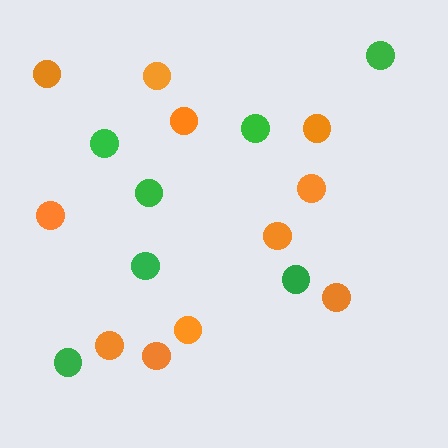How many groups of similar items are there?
There are 2 groups: one group of orange circles (11) and one group of green circles (7).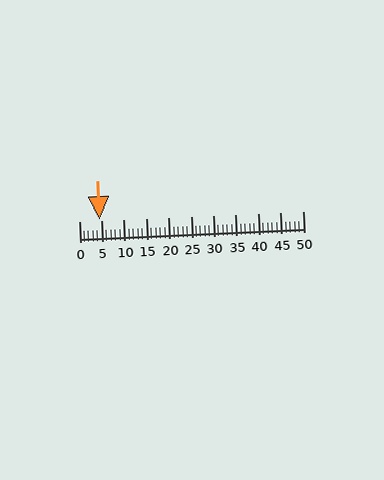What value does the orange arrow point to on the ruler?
The orange arrow points to approximately 4.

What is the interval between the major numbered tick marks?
The major tick marks are spaced 5 units apart.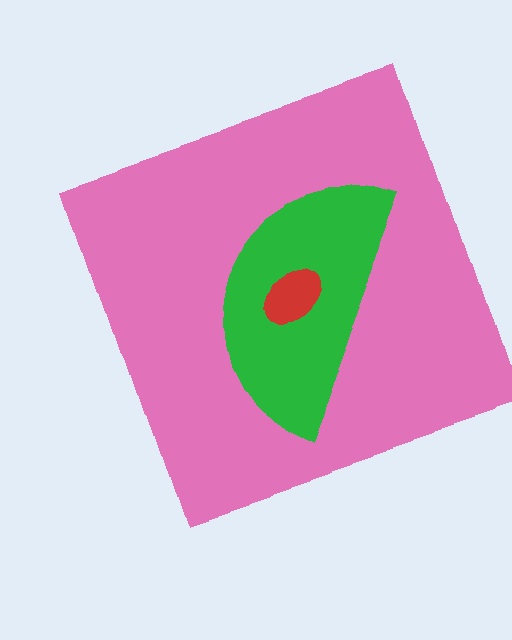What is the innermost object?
The red ellipse.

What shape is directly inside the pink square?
The green semicircle.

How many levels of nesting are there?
3.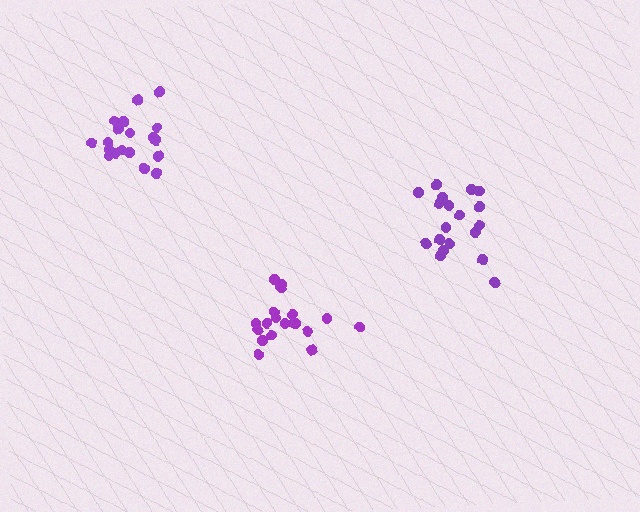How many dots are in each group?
Group 1: 19 dots, Group 2: 19 dots, Group 3: 20 dots (58 total).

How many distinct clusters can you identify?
There are 3 distinct clusters.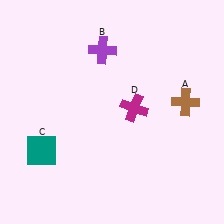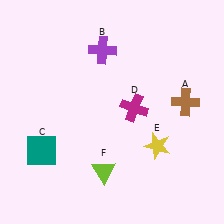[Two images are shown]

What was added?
A yellow star (E), a lime triangle (F) were added in Image 2.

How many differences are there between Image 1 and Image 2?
There are 2 differences between the two images.